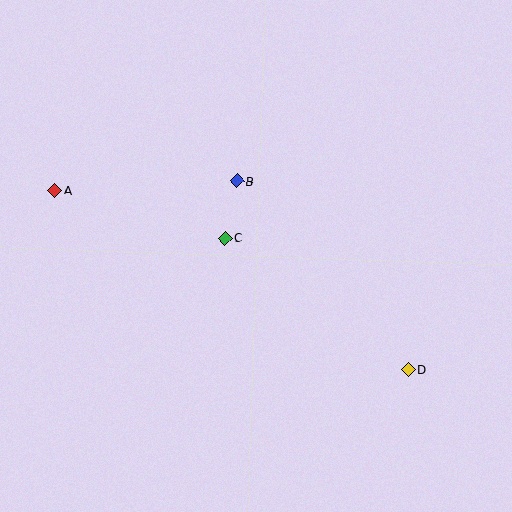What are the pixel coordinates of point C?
Point C is at (225, 238).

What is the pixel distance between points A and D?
The distance between A and D is 396 pixels.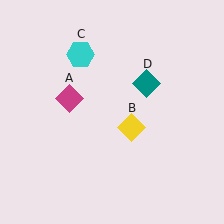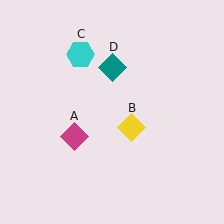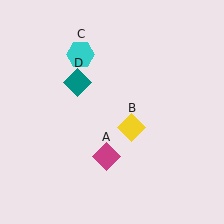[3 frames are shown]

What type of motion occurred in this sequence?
The magenta diamond (object A), teal diamond (object D) rotated counterclockwise around the center of the scene.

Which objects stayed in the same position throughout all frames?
Yellow diamond (object B) and cyan hexagon (object C) remained stationary.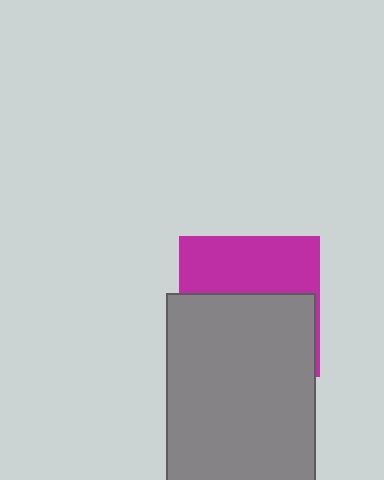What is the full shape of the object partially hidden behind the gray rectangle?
The partially hidden object is a magenta square.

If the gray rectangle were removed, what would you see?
You would see the complete magenta square.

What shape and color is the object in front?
The object in front is a gray rectangle.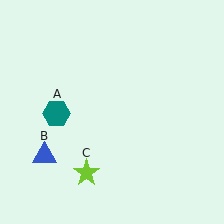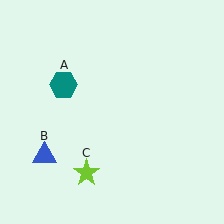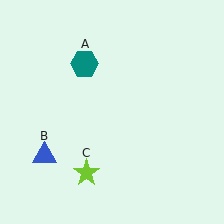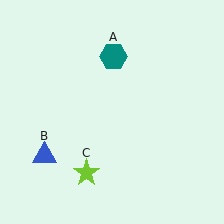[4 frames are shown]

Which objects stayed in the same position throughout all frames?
Blue triangle (object B) and lime star (object C) remained stationary.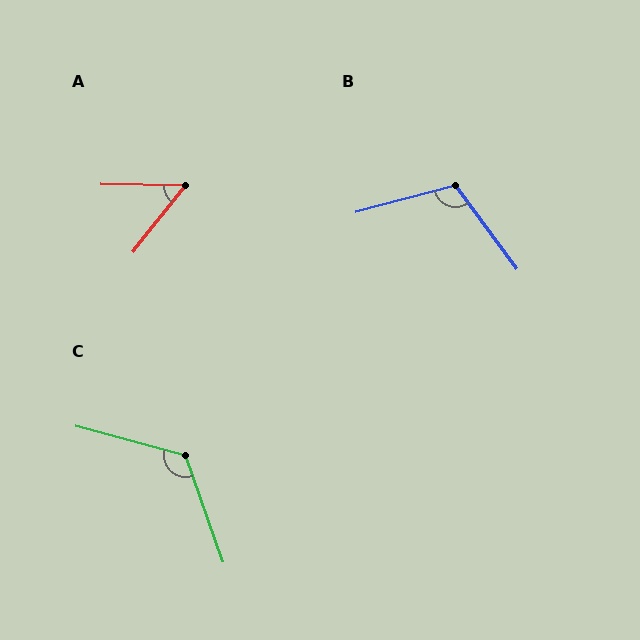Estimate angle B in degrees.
Approximately 111 degrees.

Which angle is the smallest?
A, at approximately 53 degrees.